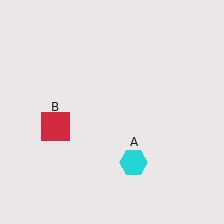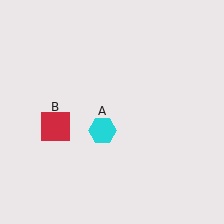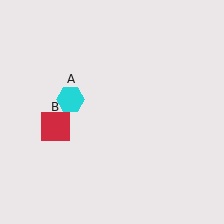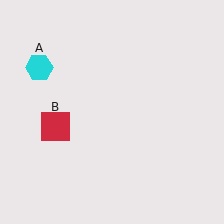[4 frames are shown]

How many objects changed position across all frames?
1 object changed position: cyan hexagon (object A).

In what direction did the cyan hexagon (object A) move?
The cyan hexagon (object A) moved up and to the left.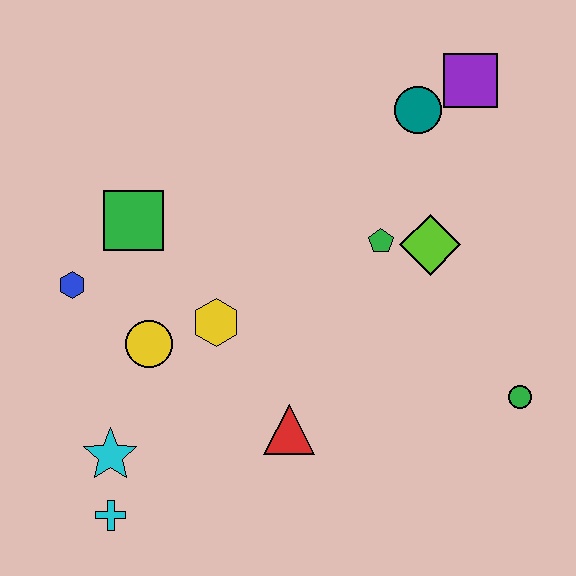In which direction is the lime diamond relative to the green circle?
The lime diamond is above the green circle.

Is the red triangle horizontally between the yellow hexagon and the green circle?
Yes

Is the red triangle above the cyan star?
Yes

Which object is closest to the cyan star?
The cyan cross is closest to the cyan star.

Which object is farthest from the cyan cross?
The purple square is farthest from the cyan cross.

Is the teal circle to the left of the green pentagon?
No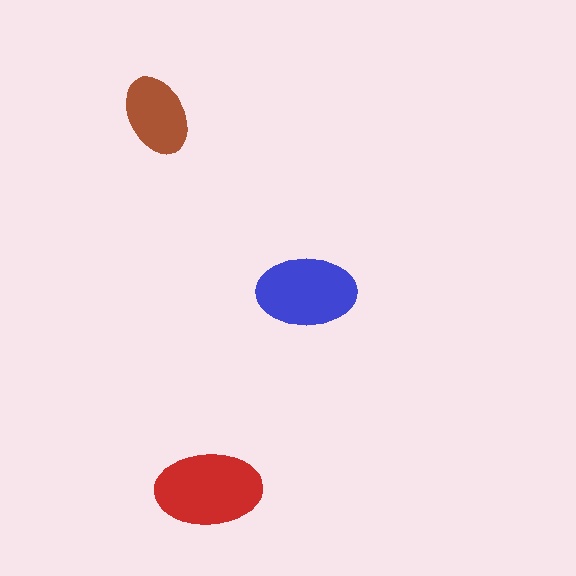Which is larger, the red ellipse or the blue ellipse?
The red one.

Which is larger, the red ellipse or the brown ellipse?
The red one.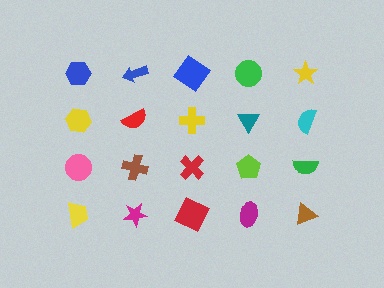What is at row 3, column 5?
A green semicircle.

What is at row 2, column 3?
A yellow cross.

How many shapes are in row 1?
5 shapes.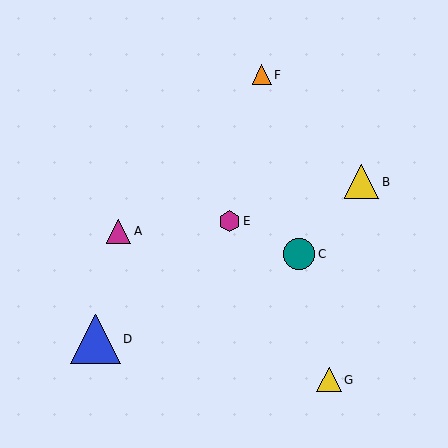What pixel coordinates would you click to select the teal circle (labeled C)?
Click at (299, 254) to select the teal circle C.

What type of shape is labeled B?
Shape B is a yellow triangle.